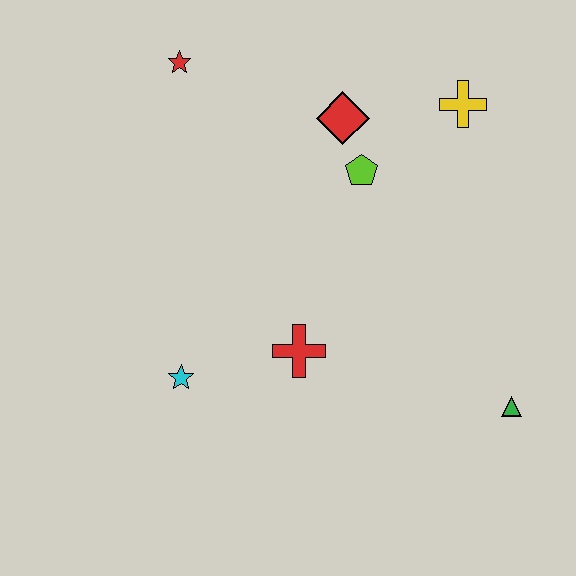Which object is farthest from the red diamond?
The green triangle is farthest from the red diamond.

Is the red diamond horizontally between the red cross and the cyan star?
No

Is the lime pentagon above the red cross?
Yes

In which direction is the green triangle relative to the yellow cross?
The green triangle is below the yellow cross.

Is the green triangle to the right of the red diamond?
Yes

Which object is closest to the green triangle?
The red cross is closest to the green triangle.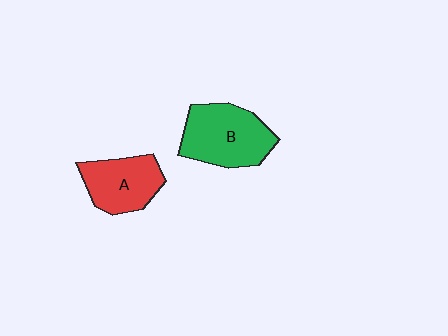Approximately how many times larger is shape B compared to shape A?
Approximately 1.3 times.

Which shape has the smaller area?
Shape A (red).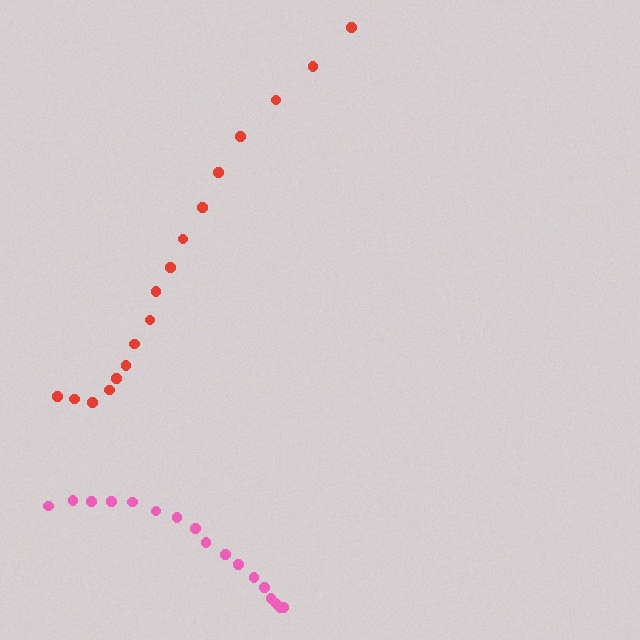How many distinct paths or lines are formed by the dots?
There are 2 distinct paths.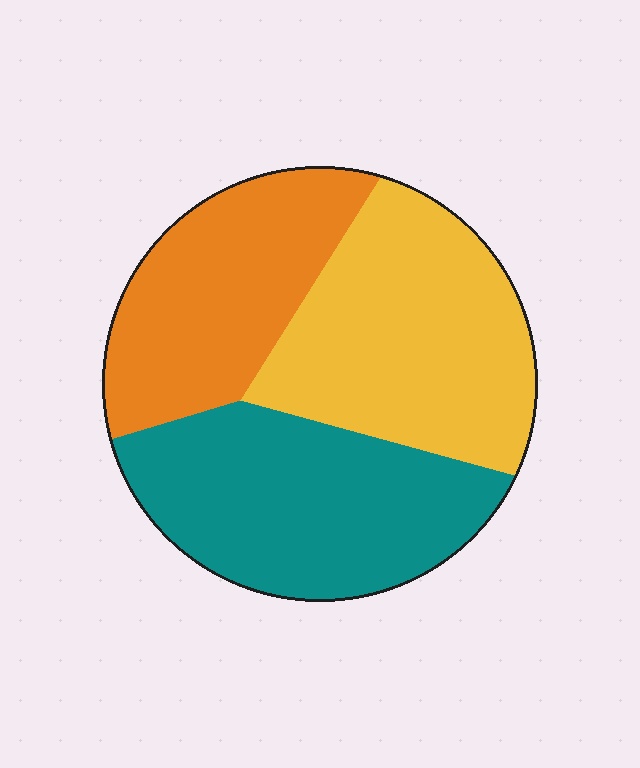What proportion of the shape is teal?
Teal takes up between a third and a half of the shape.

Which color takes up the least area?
Orange, at roughly 30%.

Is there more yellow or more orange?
Yellow.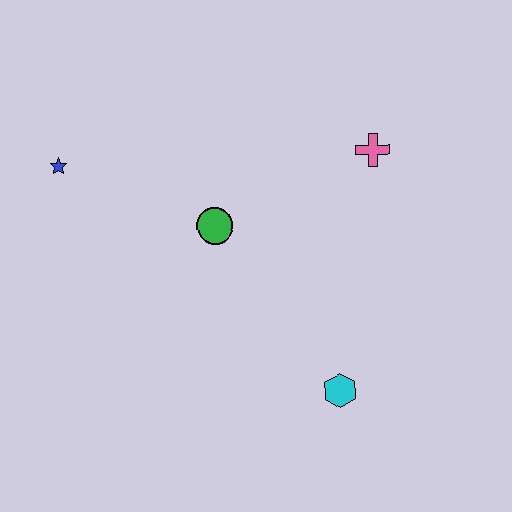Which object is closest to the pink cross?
The green circle is closest to the pink cross.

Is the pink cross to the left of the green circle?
No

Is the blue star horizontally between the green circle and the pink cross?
No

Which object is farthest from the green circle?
The cyan hexagon is farthest from the green circle.